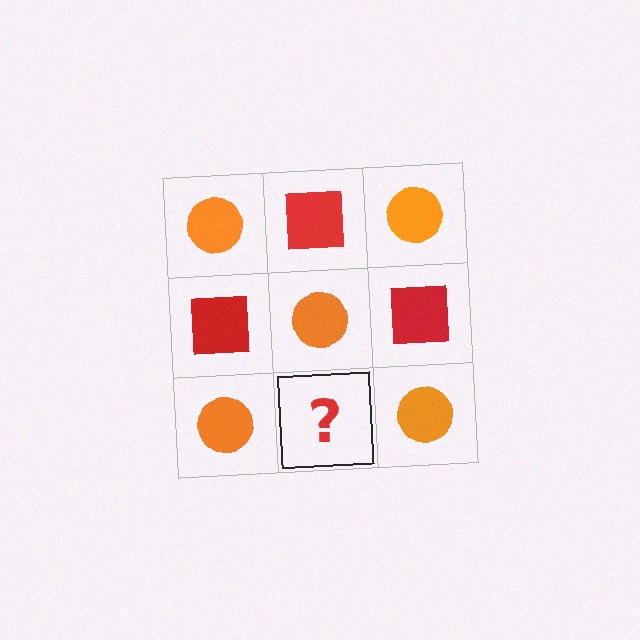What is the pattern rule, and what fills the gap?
The rule is that it alternates orange circle and red square in a checkerboard pattern. The gap should be filled with a red square.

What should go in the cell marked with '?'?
The missing cell should contain a red square.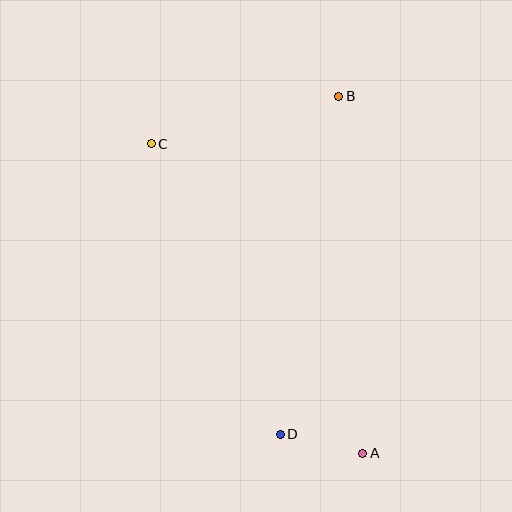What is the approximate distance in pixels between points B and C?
The distance between B and C is approximately 194 pixels.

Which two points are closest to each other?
Points A and D are closest to each other.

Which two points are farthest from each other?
Points A and C are farthest from each other.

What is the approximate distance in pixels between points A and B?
The distance between A and B is approximately 358 pixels.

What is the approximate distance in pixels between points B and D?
The distance between B and D is approximately 343 pixels.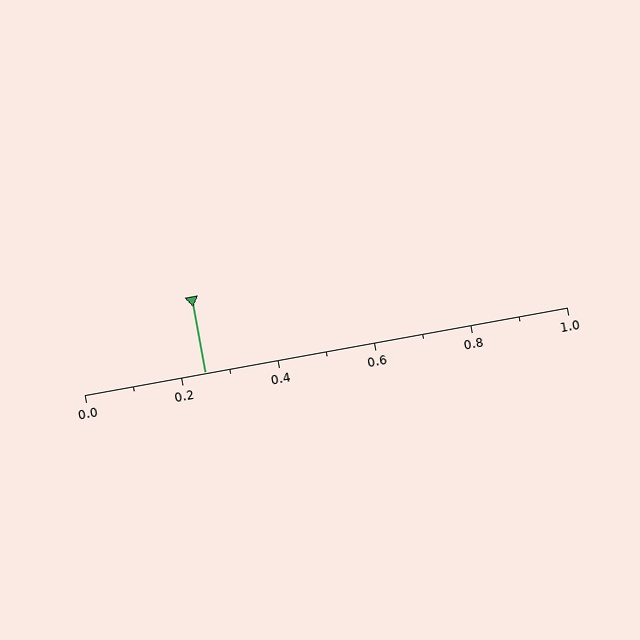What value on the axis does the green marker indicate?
The marker indicates approximately 0.25.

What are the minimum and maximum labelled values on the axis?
The axis runs from 0.0 to 1.0.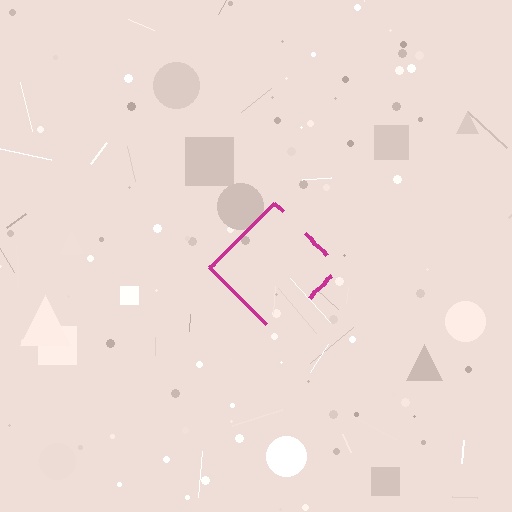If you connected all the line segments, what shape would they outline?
They would outline a diamond.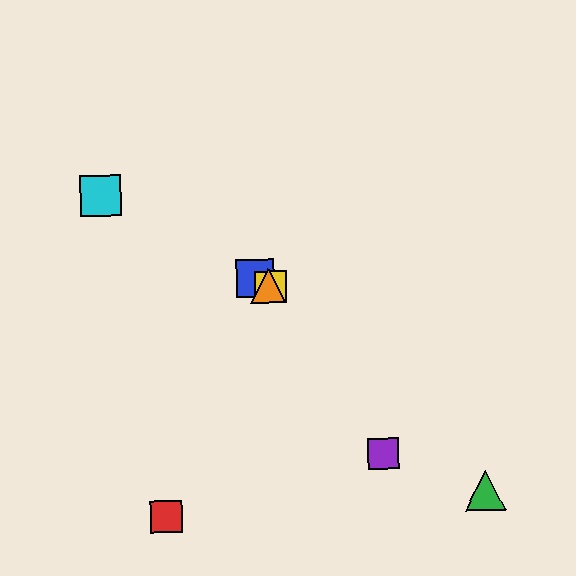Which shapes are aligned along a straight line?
The blue square, the yellow square, the orange triangle, the cyan square are aligned along a straight line.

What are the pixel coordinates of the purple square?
The purple square is at (383, 453).